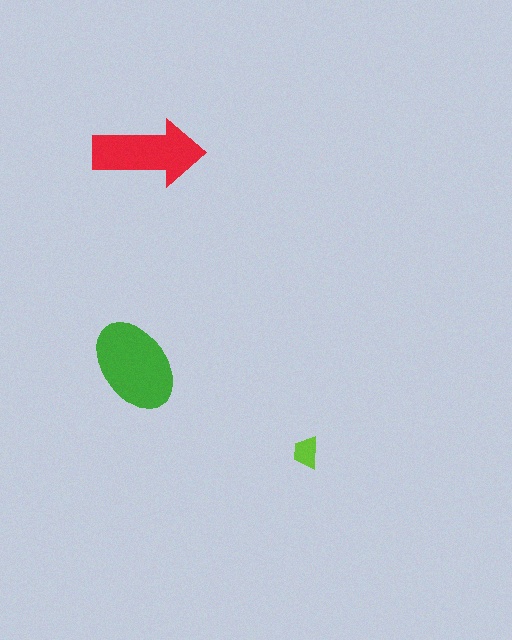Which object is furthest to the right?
The lime trapezoid is rightmost.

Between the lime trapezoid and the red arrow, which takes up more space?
The red arrow.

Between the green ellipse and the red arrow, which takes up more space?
The green ellipse.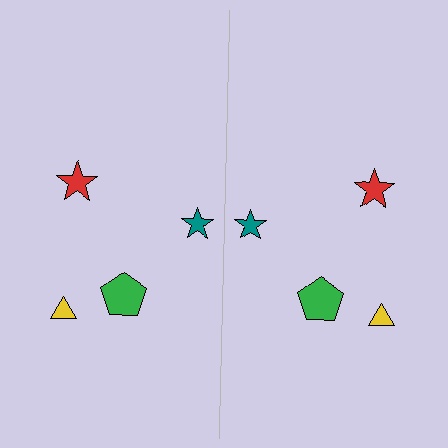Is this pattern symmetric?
Yes, this pattern has bilateral (reflection) symmetry.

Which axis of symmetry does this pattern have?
The pattern has a vertical axis of symmetry running through the center of the image.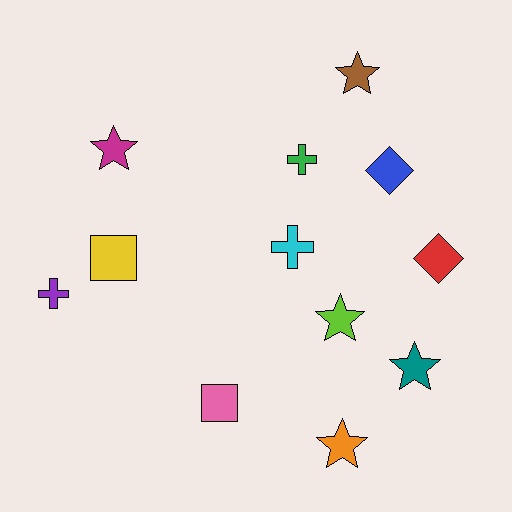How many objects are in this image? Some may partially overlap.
There are 12 objects.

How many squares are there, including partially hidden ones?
There are 2 squares.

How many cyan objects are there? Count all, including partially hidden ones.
There is 1 cyan object.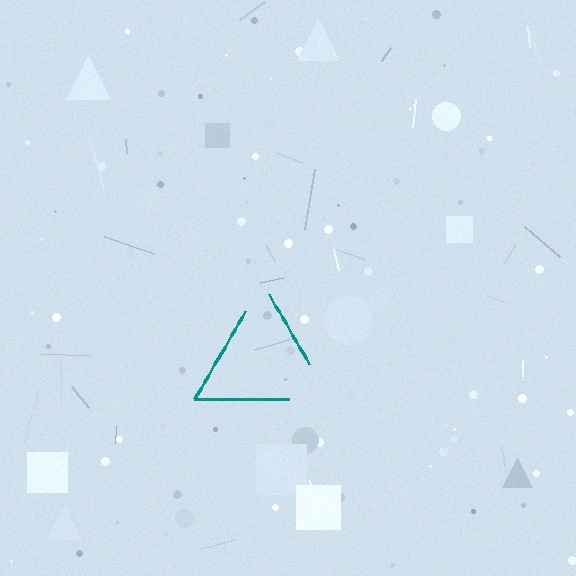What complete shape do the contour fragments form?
The contour fragments form a triangle.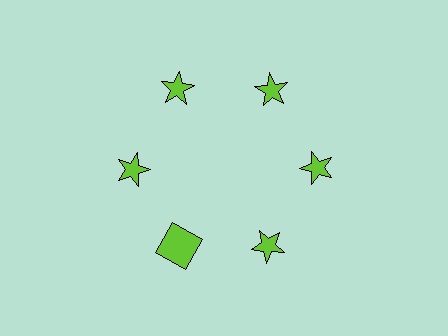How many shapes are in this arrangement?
There are 6 shapes arranged in a ring pattern.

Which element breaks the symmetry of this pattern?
The lime square at roughly the 7 o'clock position breaks the symmetry. All other shapes are lime stars.